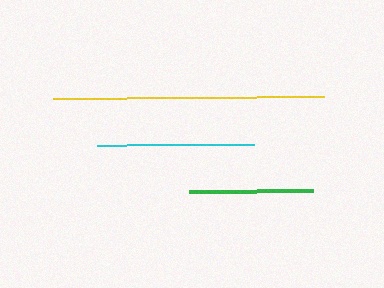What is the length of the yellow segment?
The yellow segment is approximately 271 pixels long.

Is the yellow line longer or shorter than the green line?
The yellow line is longer than the green line.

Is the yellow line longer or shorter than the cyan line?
The yellow line is longer than the cyan line.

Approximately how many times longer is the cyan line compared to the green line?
The cyan line is approximately 1.3 times the length of the green line.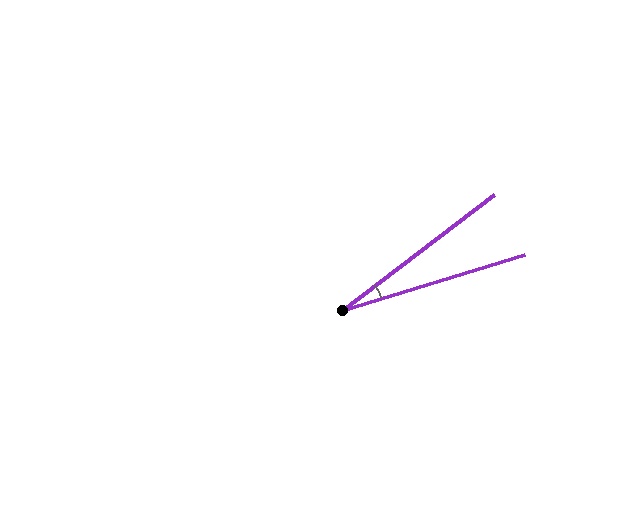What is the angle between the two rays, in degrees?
Approximately 20 degrees.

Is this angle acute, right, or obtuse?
It is acute.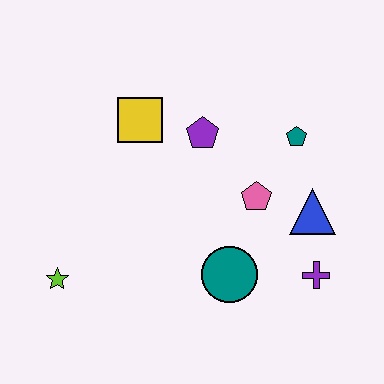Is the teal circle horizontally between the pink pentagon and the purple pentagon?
Yes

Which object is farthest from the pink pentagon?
The lime star is farthest from the pink pentagon.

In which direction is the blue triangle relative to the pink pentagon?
The blue triangle is to the right of the pink pentagon.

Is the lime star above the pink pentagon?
No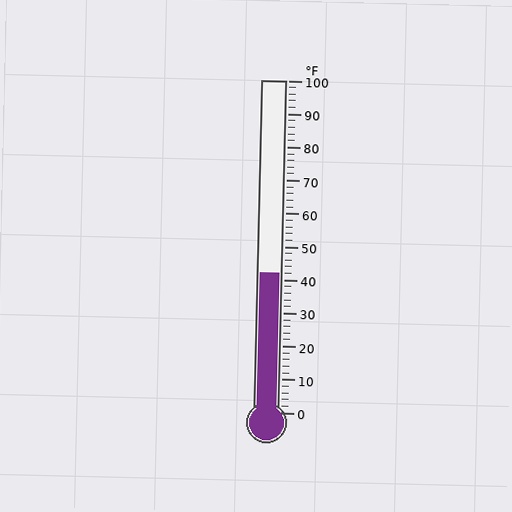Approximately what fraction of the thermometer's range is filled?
The thermometer is filled to approximately 40% of its range.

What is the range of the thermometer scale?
The thermometer scale ranges from 0°F to 100°F.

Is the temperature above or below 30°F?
The temperature is above 30°F.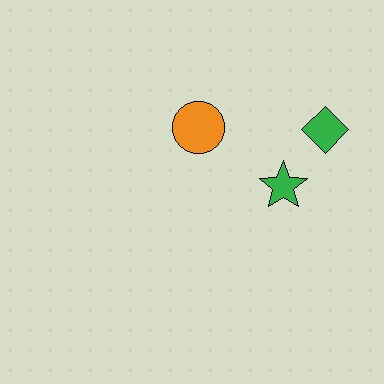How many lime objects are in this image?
There are no lime objects.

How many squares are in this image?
There are no squares.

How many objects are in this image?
There are 3 objects.